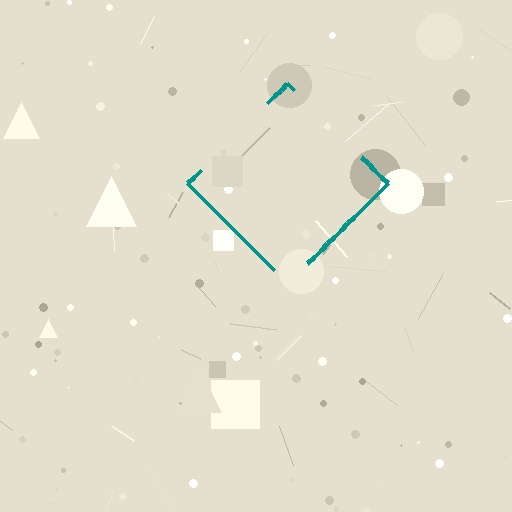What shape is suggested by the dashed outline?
The dashed outline suggests a diamond.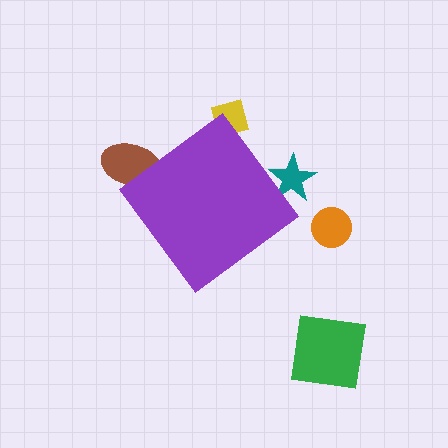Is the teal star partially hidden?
Yes, the teal star is partially hidden behind the purple diamond.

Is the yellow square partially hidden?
Yes, the yellow square is partially hidden behind the purple diamond.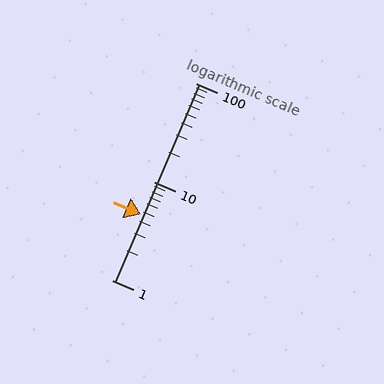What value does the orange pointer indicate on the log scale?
The pointer indicates approximately 4.7.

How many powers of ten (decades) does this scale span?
The scale spans 2 decades, from 1 to 100.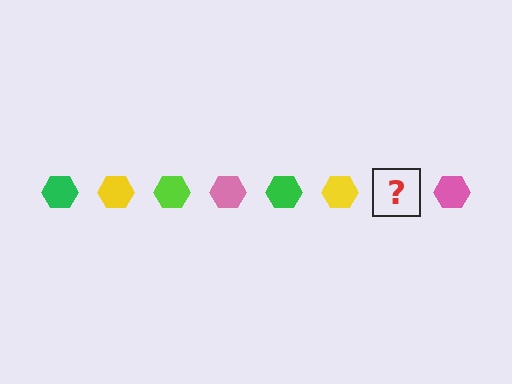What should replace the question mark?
The question mark should be replaced with a lime hexagon.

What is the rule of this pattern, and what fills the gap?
The rule is that the pattern cycles through green, yellow, lime, pink hexagons. The gap should be filled with a lime hexagon.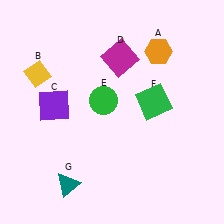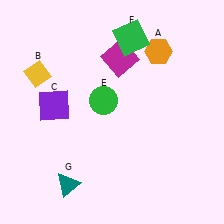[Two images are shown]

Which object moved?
The green square (F) moved up.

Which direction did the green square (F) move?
The green square (F) moved up.